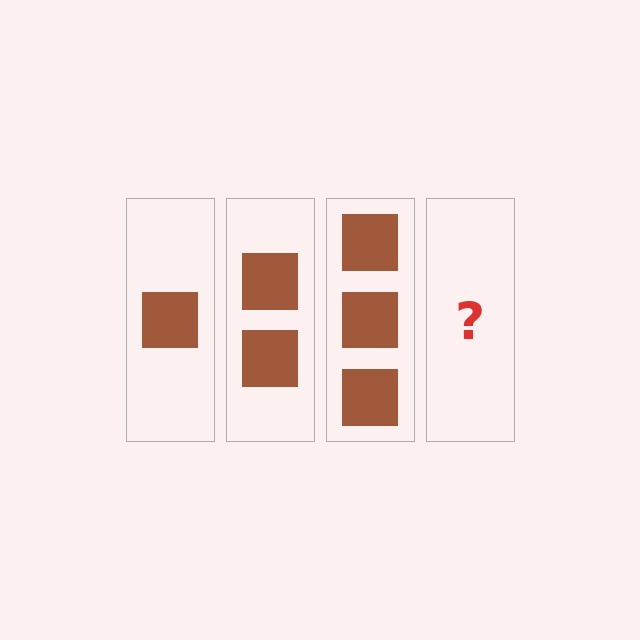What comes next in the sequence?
The next element should be 4 squares.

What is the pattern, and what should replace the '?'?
The pattern is that each step adds one more square. The '?' should be 4 squares.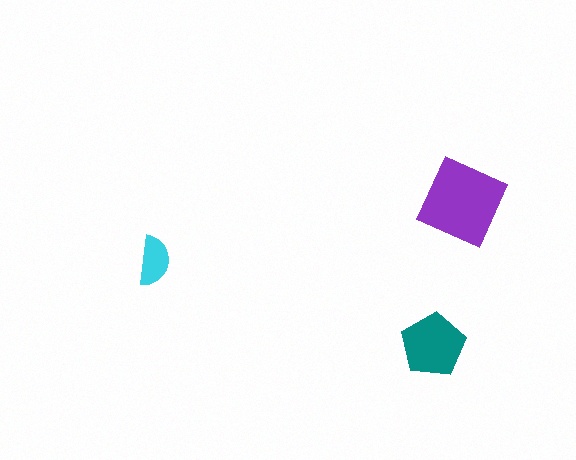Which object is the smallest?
The cyan semicircle.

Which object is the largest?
The purple diamond.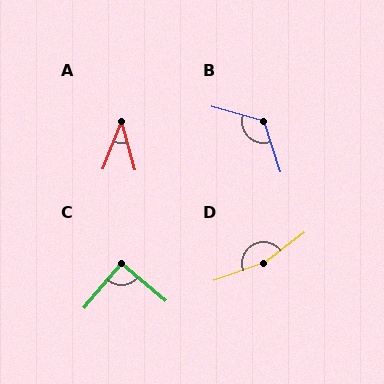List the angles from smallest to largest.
A (37°), C (90°), B (124°), D (163°).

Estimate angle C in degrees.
Approximately 90 degrees.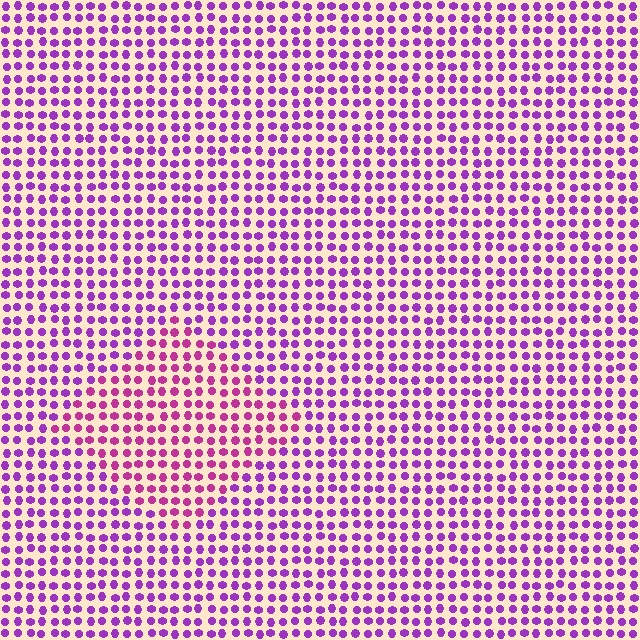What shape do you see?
I see a diamond.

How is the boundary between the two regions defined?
The boundary is defined purely by a slight shift in hue (about 31 degrees). Spacing, size, and orientation are identical on both sides.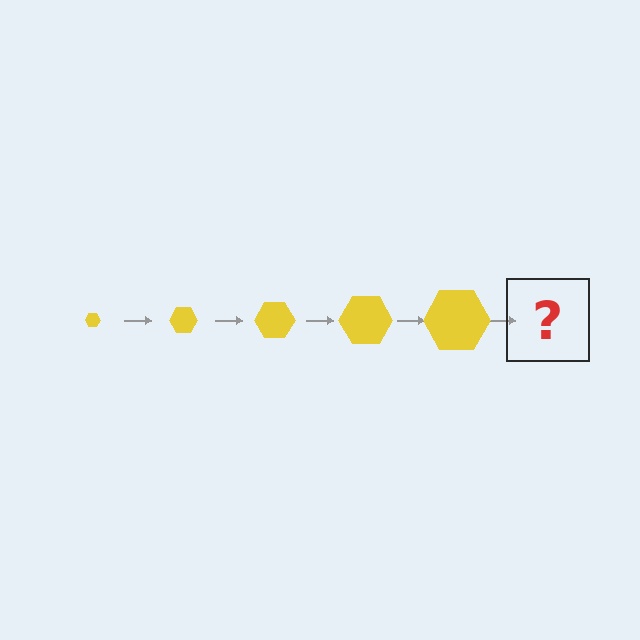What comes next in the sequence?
The next element should be a yellow hexagon, larger than the previous one.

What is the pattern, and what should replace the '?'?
The pattern is that the hexagon gets progressively larger each step. The '?' should be a yellow hexagon, larger than the previous one.